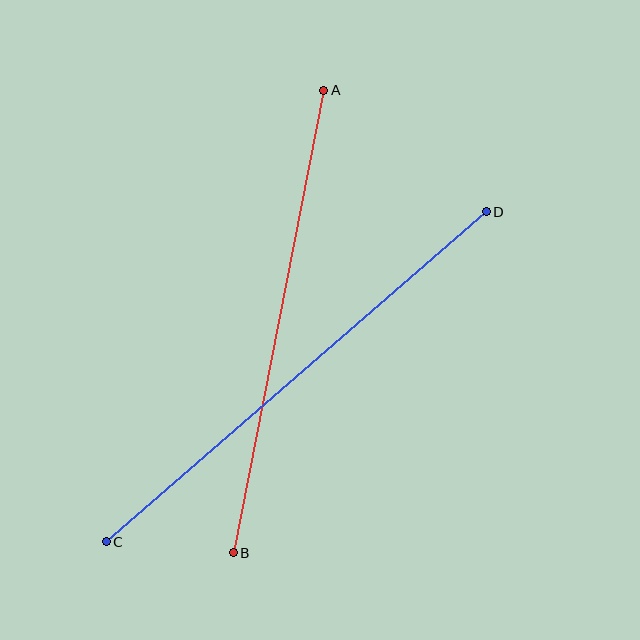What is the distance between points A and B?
The distance is approximately 471 pixels.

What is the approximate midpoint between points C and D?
The midpoint is at approximately (296, 377) pixels.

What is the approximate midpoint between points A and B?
The midpoint is at approximately (278, 322) pixels.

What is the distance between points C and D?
The distance is approximately 504 pixels.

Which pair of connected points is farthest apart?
Points C and D are farthest apart.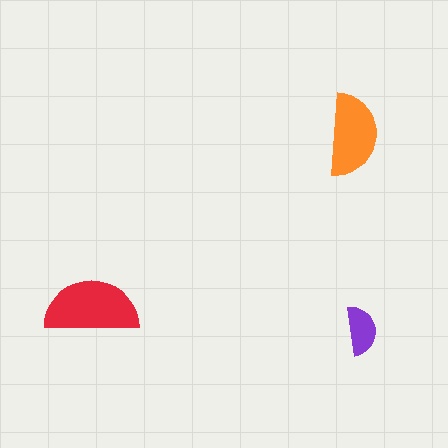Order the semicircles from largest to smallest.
the red one, the orange one, the purple one.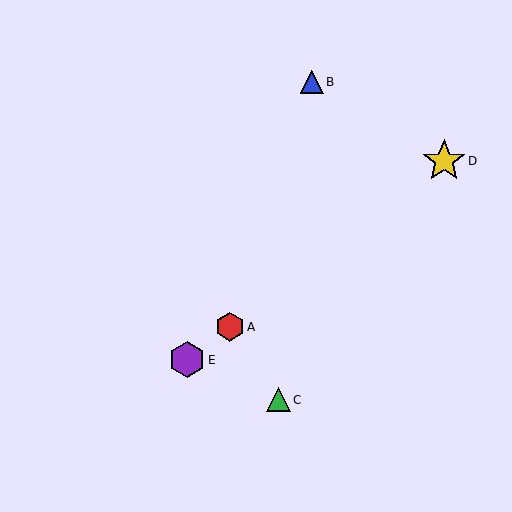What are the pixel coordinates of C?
Object C is at (278, 400).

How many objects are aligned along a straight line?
3 objects (A, D, E) are aligned along a straight line.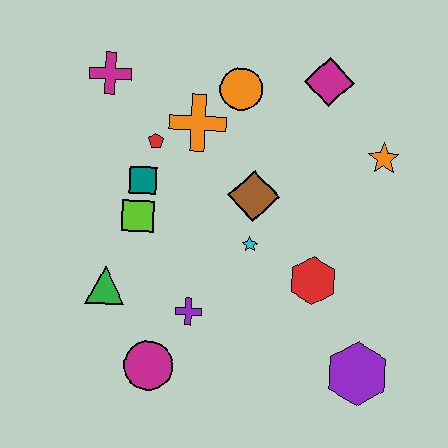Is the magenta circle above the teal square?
No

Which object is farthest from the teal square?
The purple hexagon is farthest from the teal square.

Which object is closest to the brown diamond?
The cyan star is closest to the brown diamond.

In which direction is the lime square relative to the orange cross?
The lime square is below the orange cross.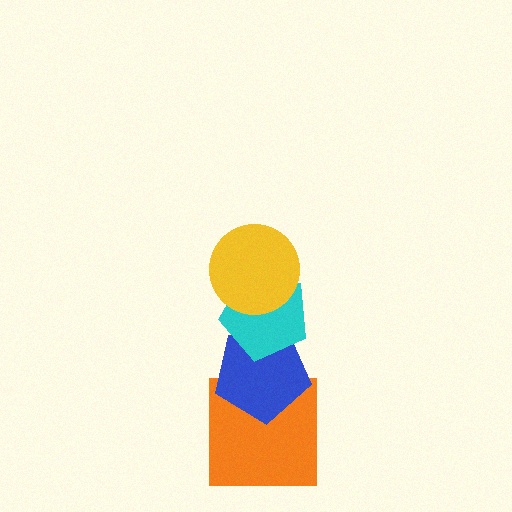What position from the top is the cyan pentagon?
The cyan pentagon is 2nd from the top.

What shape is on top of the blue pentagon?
The cyan pentagon is on top of the blue pentagon.